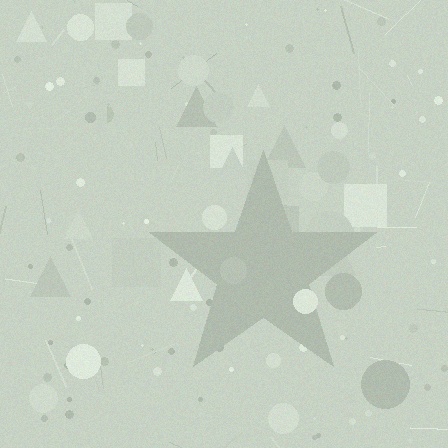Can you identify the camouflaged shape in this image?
The camouflaged shape is a star.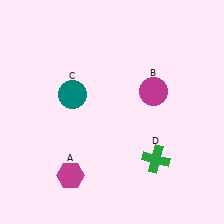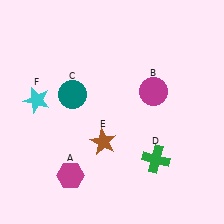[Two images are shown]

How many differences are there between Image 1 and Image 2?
There are 2 differences between the two images.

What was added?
A brown star (E), a cyan star (F) were added in Image 2.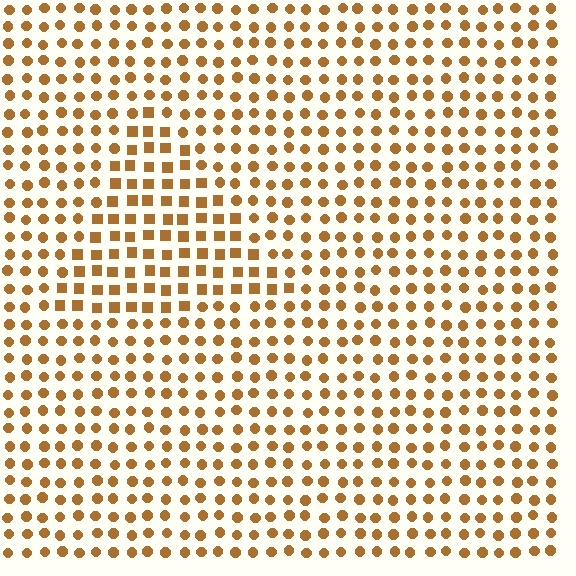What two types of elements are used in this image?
The image uses squares inside the triangle region and circles outside it.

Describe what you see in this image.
The image is filled with small brown elements arranged in a uniform grid. A triangle-shaped region contains squares, while the surrounding area contains circles. The boundary is defined purely by the change in element shape.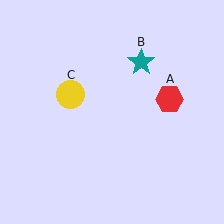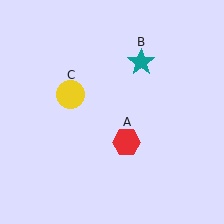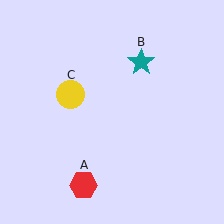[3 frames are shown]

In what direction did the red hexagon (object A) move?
The red hexagon (object A) moved down and to the left.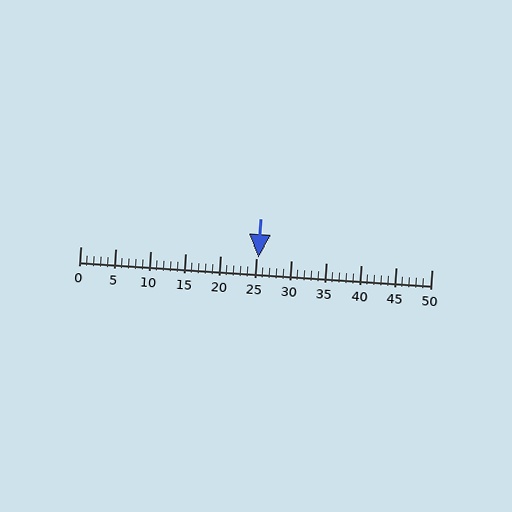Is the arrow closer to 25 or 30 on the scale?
The arrow is closer to 25.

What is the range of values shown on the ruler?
The ruler shows values from 0 to 50.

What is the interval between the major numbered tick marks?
The major tick marks are spaced 5 units apart.